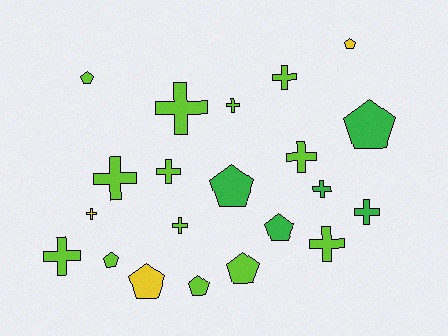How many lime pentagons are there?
There are 4 lime pentagons.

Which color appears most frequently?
Lime, with 13 objects.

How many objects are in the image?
There are 21 objects.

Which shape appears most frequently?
Cross, with 12 objects.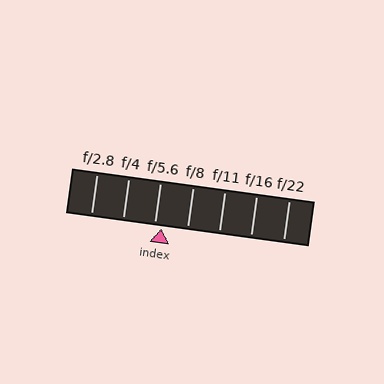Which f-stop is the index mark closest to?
The index mark is closest to f/5.6.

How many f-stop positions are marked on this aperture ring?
There are 7 f-stop positions marked.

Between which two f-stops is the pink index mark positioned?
The index mark is between f/5.6 and f/8.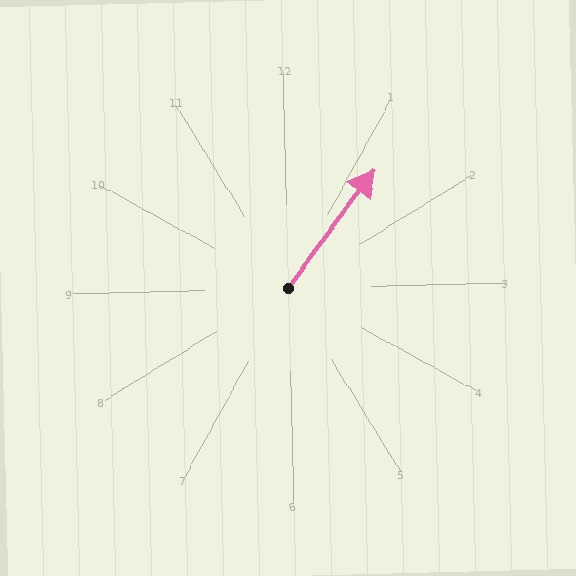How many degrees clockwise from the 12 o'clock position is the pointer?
Approximately 38 degrees.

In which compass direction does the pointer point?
Northeast.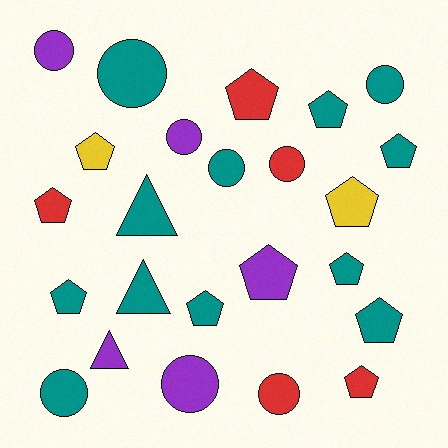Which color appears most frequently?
Teal, with 12 objects.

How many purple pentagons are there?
There is 1 purple pentagon.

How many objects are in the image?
There are 24 objects.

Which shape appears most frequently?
Pentagon, with 12 objects.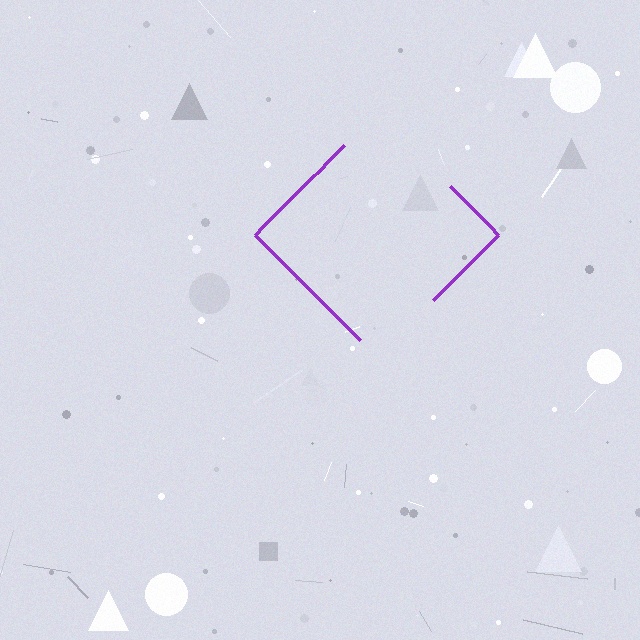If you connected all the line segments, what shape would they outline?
They would outline a diamond.